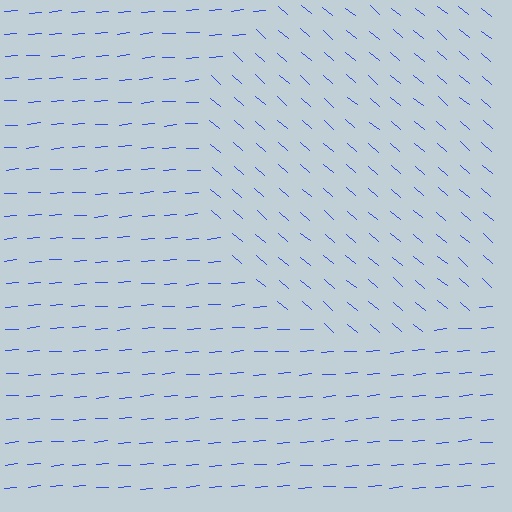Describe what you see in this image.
The image is filled with small blue line segments. A circle region in the image has lines oriented differently from the surrounding lines, creating a visible texture boundary.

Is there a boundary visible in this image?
Yes, there is a texture boundary formed by a change in line orientation.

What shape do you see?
I see a circle.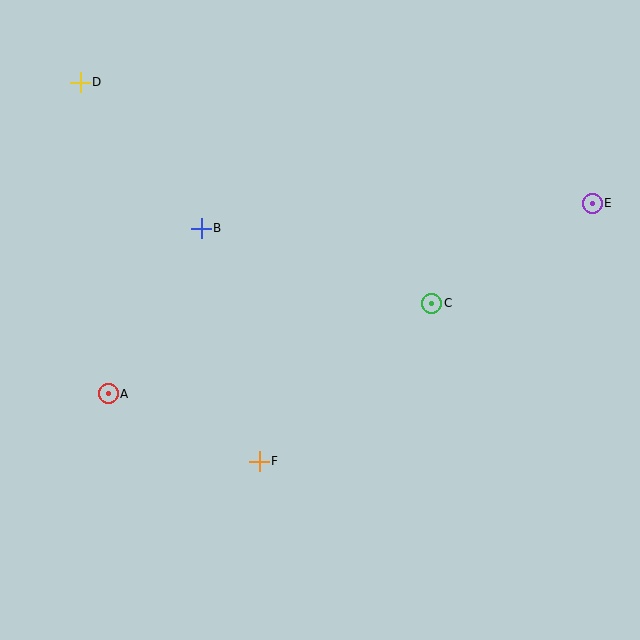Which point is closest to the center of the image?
Point C at (432, 303) is closest to the center.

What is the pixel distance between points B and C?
The distance between B and C is 242 pixels.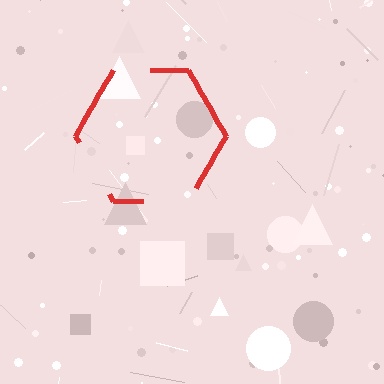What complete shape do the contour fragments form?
The contour fragments form a hexagon.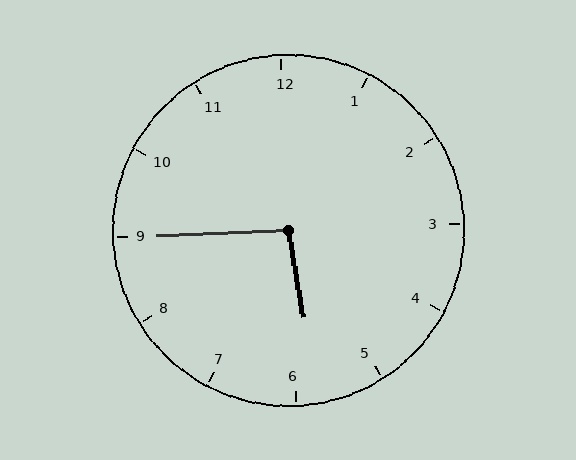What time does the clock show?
5:45.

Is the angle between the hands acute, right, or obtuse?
It is obtuse.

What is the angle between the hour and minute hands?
Approximately 98 degrees.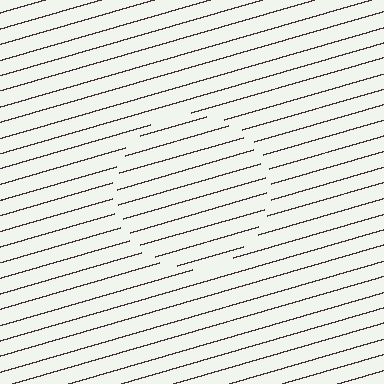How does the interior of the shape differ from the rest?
The interior of the shape contains the same grating, shifted by half a period — the contour is defined by the phase discontinuity where line-ends from the inner and outer gratings abut.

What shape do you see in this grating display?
An illusory circle. The interior of the shape contains the same grating, shifted by half a period — the contour is defined by the phase discontinuity where line-ends from the inner and outer gratings abut.